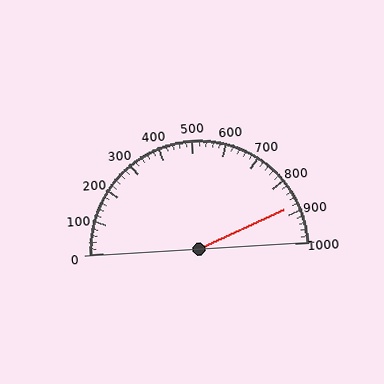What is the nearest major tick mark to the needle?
The nearest major tick mark is 900.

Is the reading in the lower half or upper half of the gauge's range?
The reading is in the upper half of the range (0 to 1000).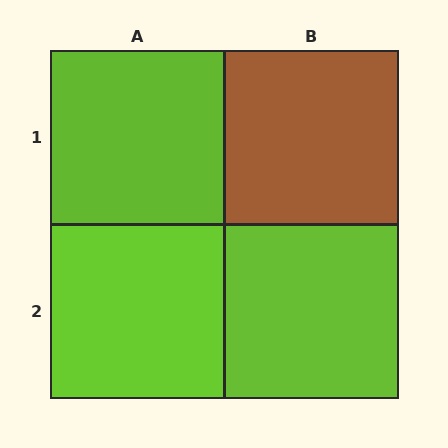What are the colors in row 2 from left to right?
Lime, lime.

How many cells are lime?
3 cells are lime.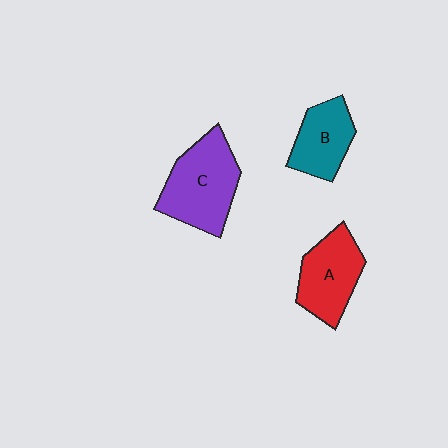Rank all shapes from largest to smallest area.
From largest to smallest: C (purple), A (red), B (teal).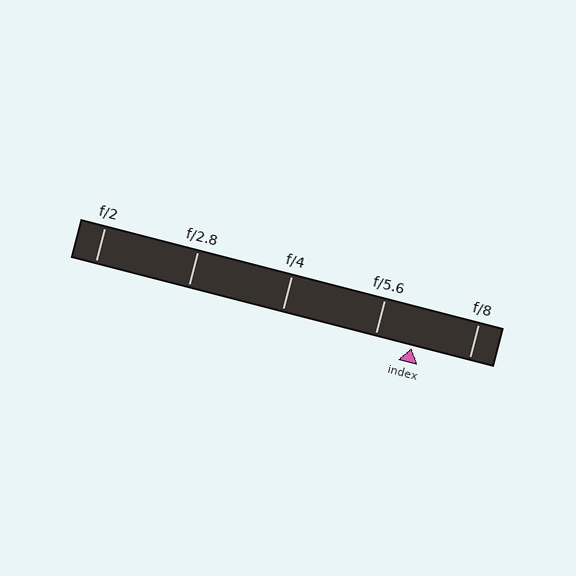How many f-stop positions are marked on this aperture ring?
There are 5 f-stop positions marked.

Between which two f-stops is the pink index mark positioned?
The index mark is between f/5.6 and f/8.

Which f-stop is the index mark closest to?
The index mark is closest to f/5.6.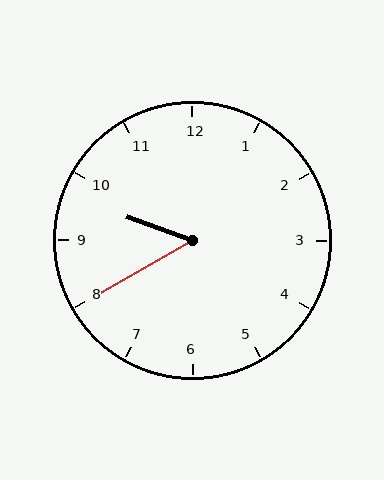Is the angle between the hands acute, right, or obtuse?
It is acute.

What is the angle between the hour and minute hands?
Approximately 50 degrees.